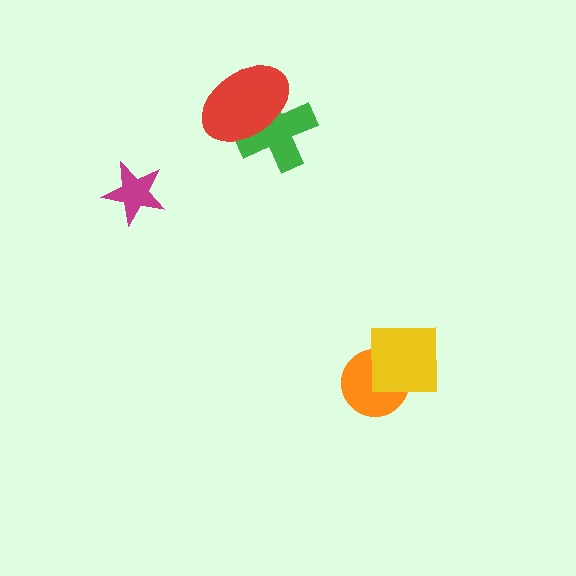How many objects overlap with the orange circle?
1 object overlaps with the orange circle.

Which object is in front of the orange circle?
The yellow square is in front of the orange circle.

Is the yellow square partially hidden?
No, no other shape covers it.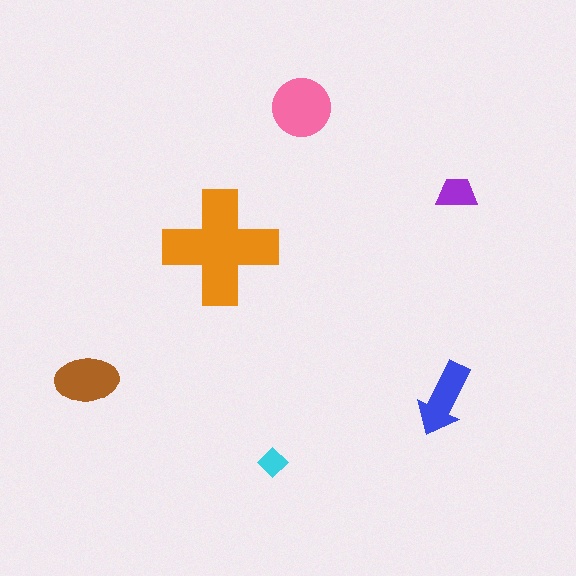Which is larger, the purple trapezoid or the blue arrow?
The blue arrow.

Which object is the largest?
The orange cross.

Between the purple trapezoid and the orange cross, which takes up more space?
The orange cross.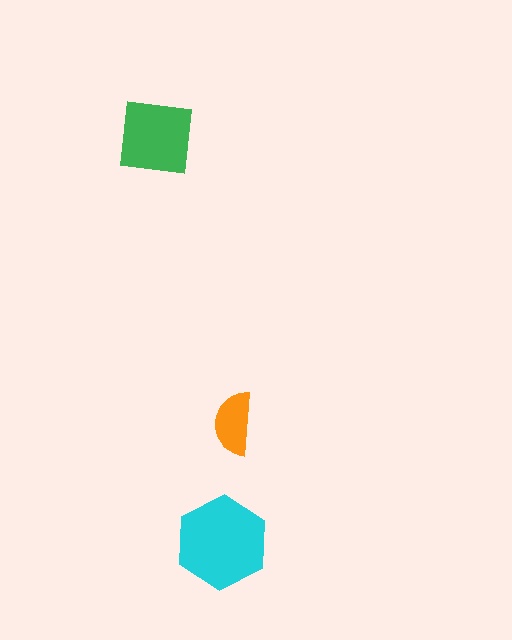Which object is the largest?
The cyan hexagon.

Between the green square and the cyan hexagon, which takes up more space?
The cyan hexagon.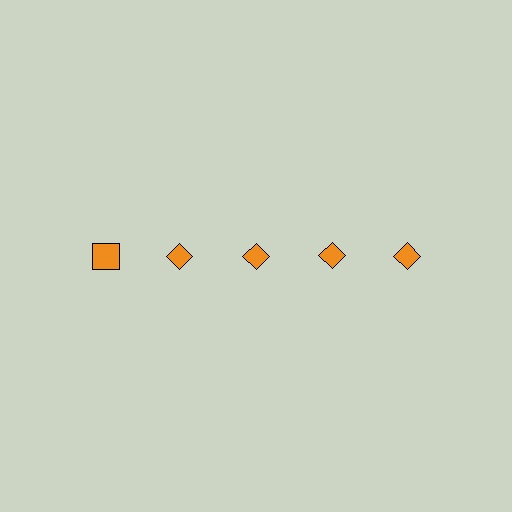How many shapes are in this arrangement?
There are 5 shapes arranged in a grid pattern.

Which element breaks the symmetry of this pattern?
The orange square in the top row, leftmost column breaks the symmetry. All other shapes are orange diamonds.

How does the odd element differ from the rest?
It has a different shape: square instead of diamond.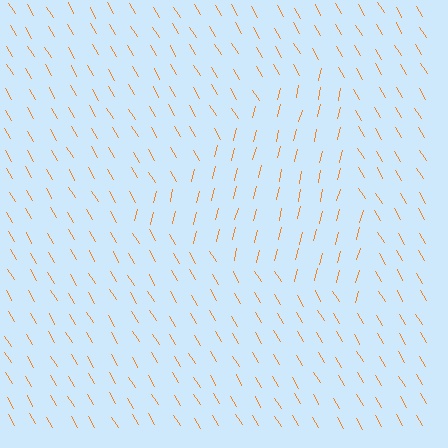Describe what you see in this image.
The image is filled with small orange line segments. A triangle region in the image has lines oriented differently from the surrounding lines, creating a visible texture boundary.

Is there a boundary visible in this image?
Yes, there is a texture boundary formed by a change in line orientation.